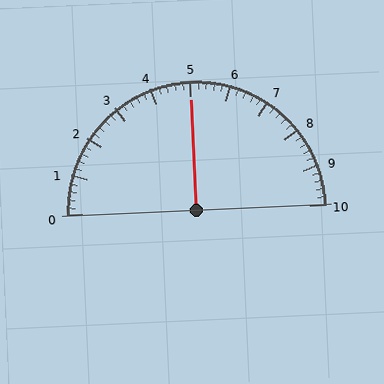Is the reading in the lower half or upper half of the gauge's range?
The reading is in the upper half of the range (0 to 10).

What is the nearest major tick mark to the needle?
The nearest major tick mark is 5.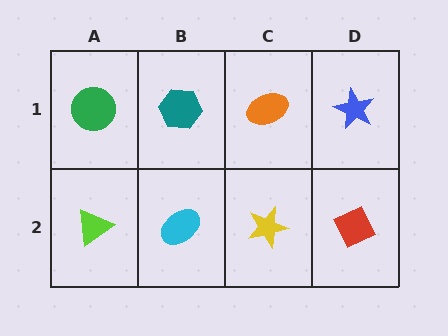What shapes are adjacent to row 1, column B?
A cyan ellipse (row 2, column B), a green circle (row 1, column A), an orange ellipse (row 1, column C).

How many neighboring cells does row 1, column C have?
3.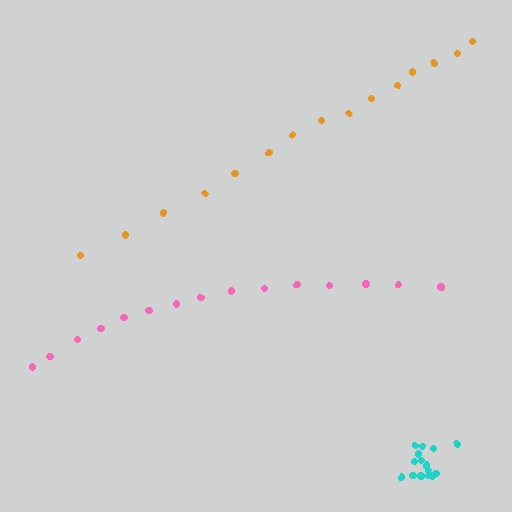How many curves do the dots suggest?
There are 3 distinct paths.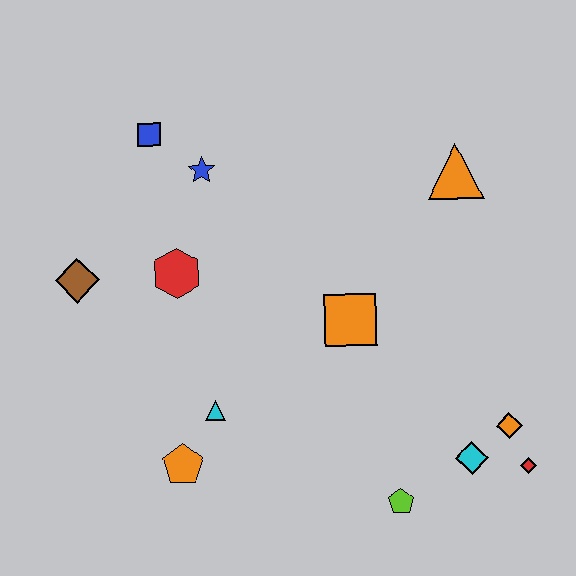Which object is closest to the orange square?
The cyan triangle is closest to the orange square.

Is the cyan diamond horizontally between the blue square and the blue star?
No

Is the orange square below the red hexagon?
Yes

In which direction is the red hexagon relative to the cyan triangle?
The red hexagon is above the cyan triangle.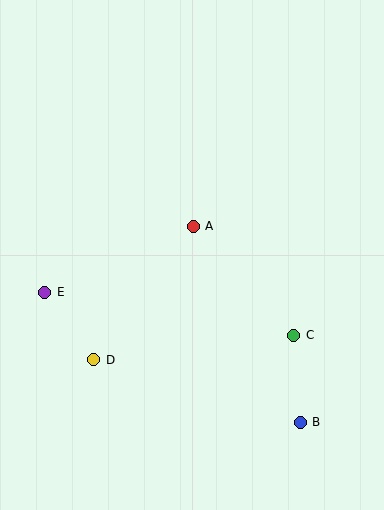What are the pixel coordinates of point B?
Point B is at (300, 422).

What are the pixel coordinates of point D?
Point D is at (94, 360).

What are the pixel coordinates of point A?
Point A is at (193, 226).